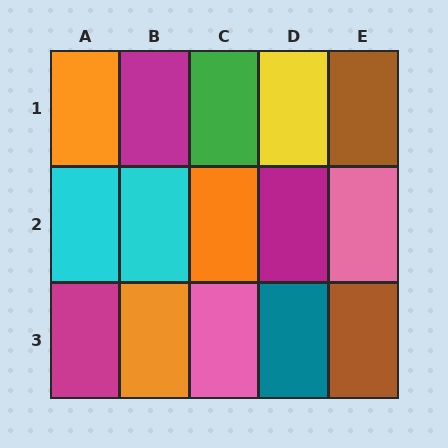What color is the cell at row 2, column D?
Magenta.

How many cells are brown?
2 cells are brown.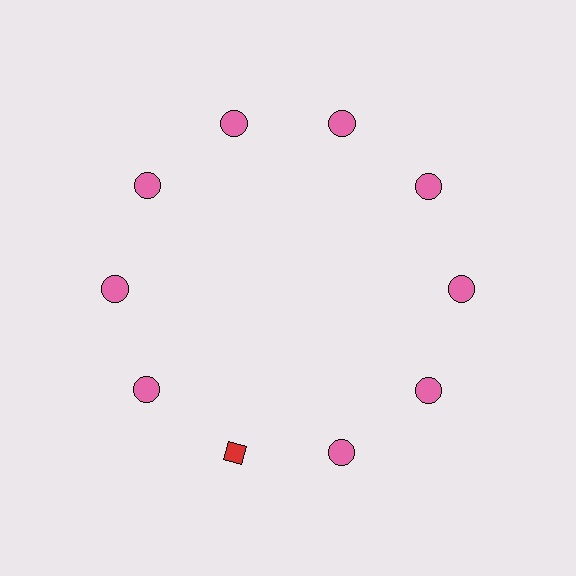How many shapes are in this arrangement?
There are 10 shapes arranged in a ring pattern.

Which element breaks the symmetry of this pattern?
The red diamond at roughly the 7 o'clock position breaks the symmetry. All other shapes are pink circles.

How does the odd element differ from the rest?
It differs in both color (red instead of pink) and shape (diamond instead of circle).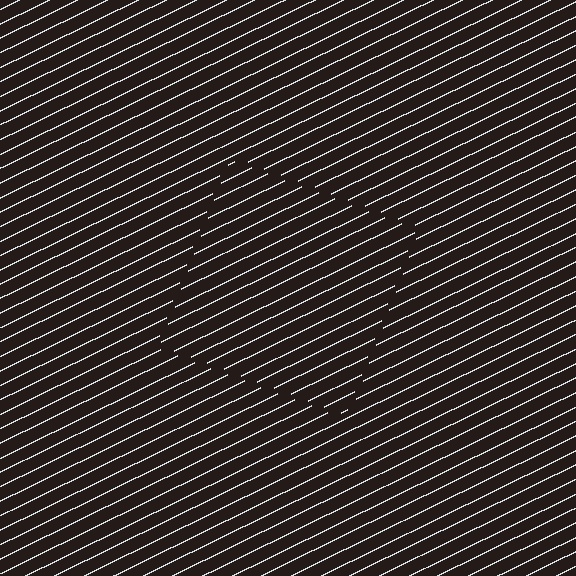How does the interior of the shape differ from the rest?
The interior of the shape contains the same grating, shifted by half a period — the contour is defined by the phase discontinuity where line-ends from the inner and outer gratings abut.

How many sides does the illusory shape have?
4 sides — the line-ends trace a square.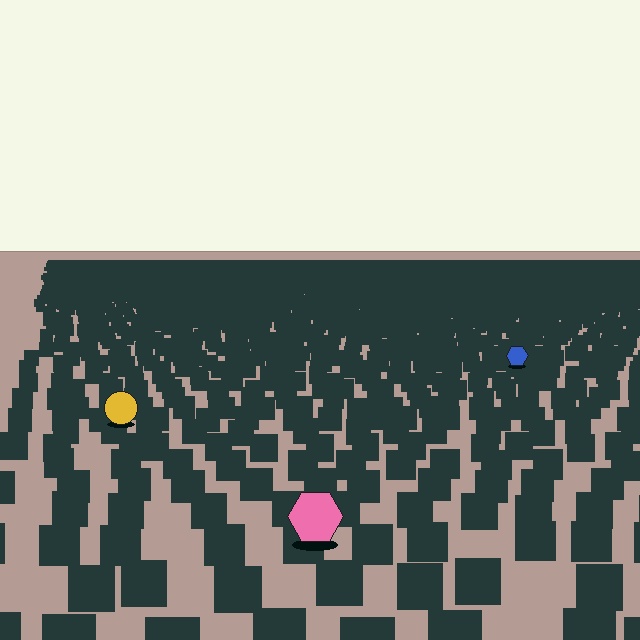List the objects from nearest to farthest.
From nearest to farthest: the pink hexagon, the yellow circle, the blue hexagon.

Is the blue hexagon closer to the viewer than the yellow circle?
No. The yellow circle is closer — you can tell from the texture gradient: the ground texture is coarser near it.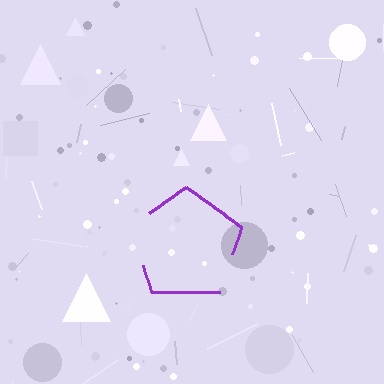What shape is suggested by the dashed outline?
The dashed outline suggests a pentagon.